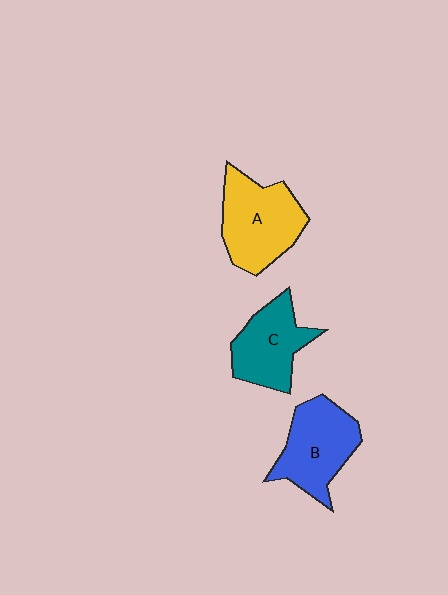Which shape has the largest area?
Shape A (yellow).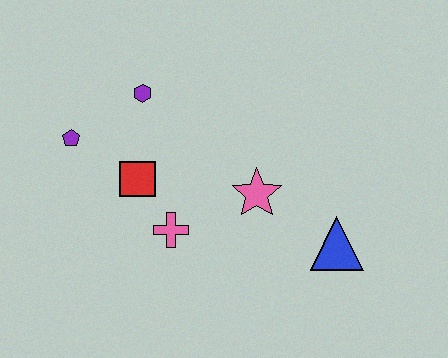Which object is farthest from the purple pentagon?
The blue triangle is farthest from the purple pentagon.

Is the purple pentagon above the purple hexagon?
No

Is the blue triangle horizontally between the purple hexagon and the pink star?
No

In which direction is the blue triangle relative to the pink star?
The blue triangle is to the right of the pink star.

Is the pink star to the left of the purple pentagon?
No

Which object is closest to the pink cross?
The red square is closest to the pink cross.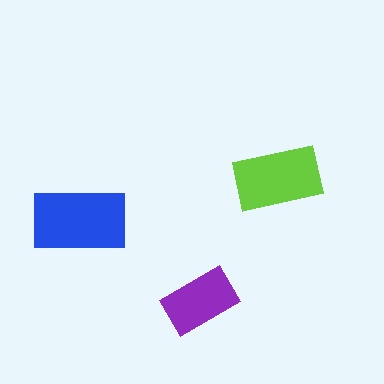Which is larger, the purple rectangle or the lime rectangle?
The lime one.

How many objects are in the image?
There are 3 objects in the image.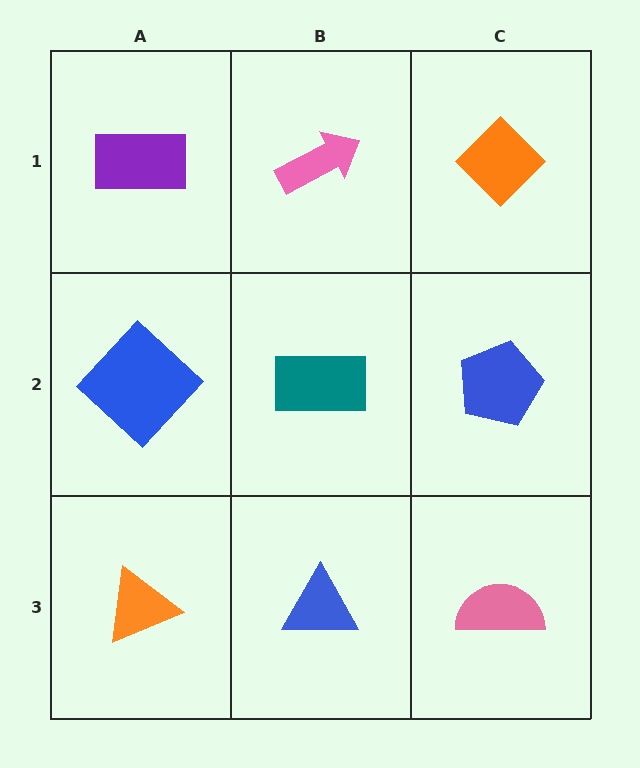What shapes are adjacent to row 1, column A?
A blue diamond (row 2, column A), a pink arrow (row 1, column B).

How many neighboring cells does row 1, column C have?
2.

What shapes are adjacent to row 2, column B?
A pink arrow (row 1, column B), a blue triangle (row 3, column B), a blue diamond (row 2, column A), a blue pentagon (row 2, column C).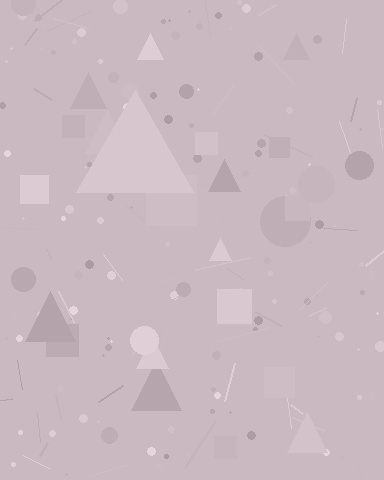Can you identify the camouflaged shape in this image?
The camouflaged shape is a triangle.